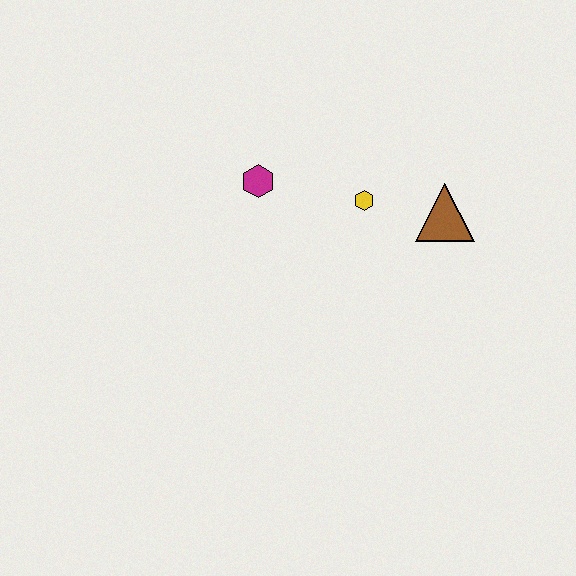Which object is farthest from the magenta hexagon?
The brown triangle is farthest from the magenta hexagon.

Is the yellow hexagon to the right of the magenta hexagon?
Yes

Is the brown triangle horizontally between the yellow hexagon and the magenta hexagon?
No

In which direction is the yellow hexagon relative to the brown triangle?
The yellow hexagon is to the left of the brown triangle.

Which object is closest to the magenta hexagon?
The yellow hexagon is closest to the magenta hexagon.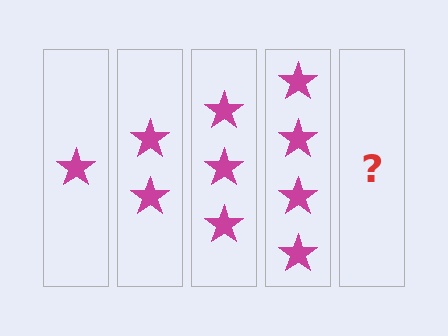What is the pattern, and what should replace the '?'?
The pattern is that each step adds one more star. The '?' should be 5 stars.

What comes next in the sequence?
The next element should be 5 stars.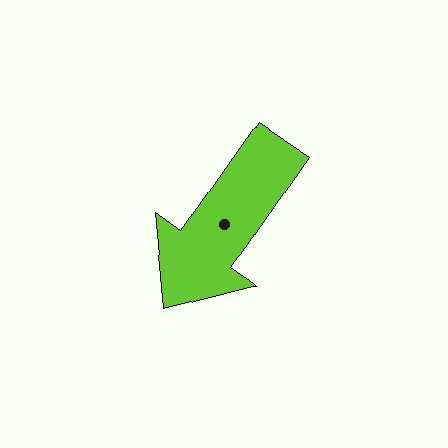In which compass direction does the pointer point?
Southwest.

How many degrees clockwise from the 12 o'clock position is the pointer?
Approximately 215 degrees.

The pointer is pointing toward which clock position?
Roughly 7 o'clock.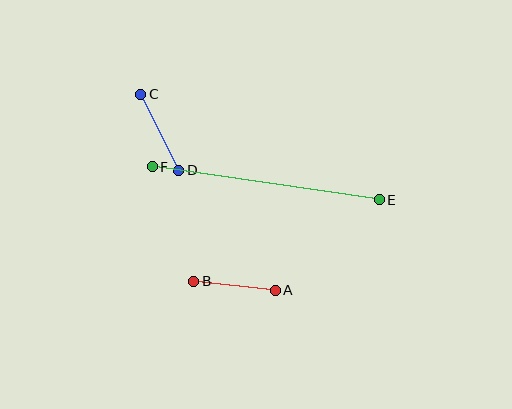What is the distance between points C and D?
The distance is approximately 85 pixels.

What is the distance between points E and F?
The distance is approximately 229 pixels.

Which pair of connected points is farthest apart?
Points E and F are farthest apart.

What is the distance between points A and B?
The distance is approximately 82 pixels.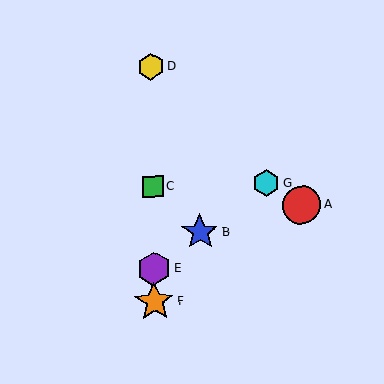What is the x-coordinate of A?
Object A is at x≈302.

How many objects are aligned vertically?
4 objects (C, D, E, F) are aligned vertically.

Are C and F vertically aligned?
Yes, both are at x≈153.